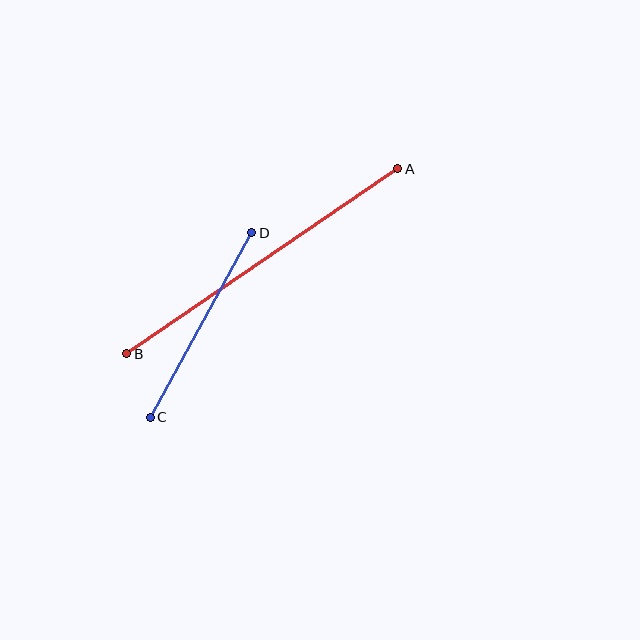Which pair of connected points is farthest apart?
Points A and B are farthest apart.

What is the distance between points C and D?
The distance is approximately 211 pixels.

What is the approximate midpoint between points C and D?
The midpoint is at approximately (201, 325) pixels.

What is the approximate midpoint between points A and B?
The midpoint is at approximately (262, 261) pixels.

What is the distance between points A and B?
The distance is approximately 328 pixels.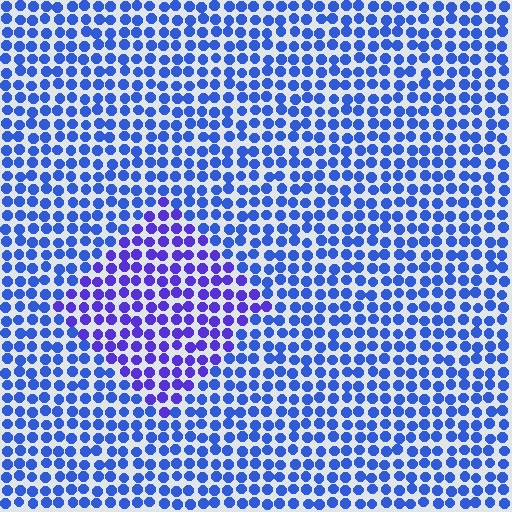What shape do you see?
I see a diamond.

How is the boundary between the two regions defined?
The boundary is defined purely by a slight shift in hue (about 29 degrees). Spacing, size, and orientation are identical on both sides.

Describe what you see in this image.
The image is filled with small blue elements in a uniform arrangement. A diamond-shaped region is visible where the elements are tinted to a slightly different hue, forming a subtle color boundary.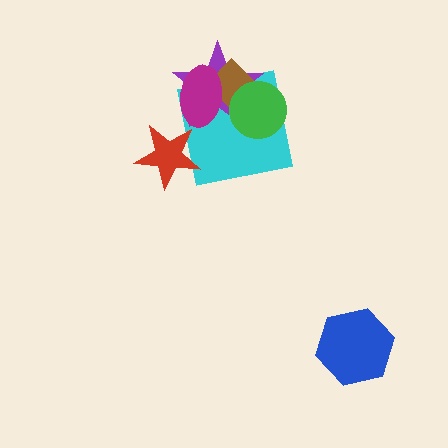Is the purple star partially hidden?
Yes, it is partially covered by another shape.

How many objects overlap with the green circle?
3 objects overlap with the green circle.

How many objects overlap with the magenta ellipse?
3 objects overlap with the magenta ellipse.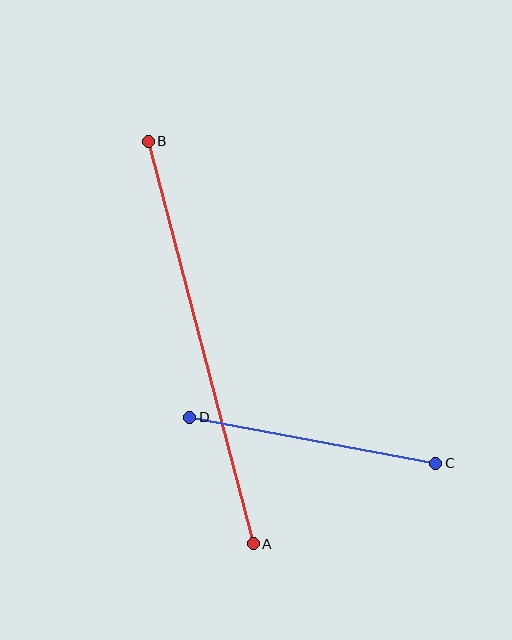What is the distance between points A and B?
The distance is approximately 416 pixels.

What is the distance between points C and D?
The distance is approximately 250 pixels.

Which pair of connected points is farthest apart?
Points A and B are farthest apart.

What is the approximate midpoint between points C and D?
The midpoint is at approximately (313, 440) pixels.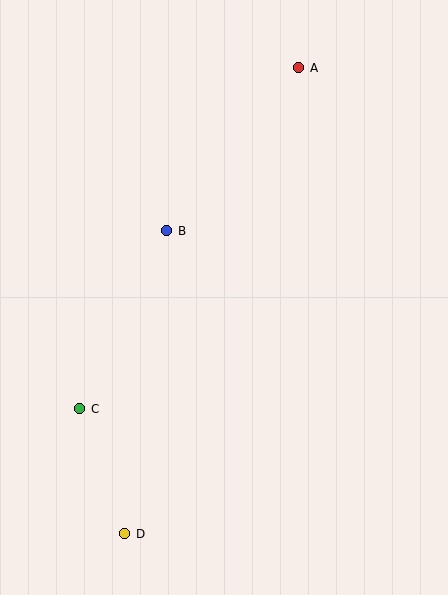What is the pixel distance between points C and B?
The distance between C and B is 198 pixels.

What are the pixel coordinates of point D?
Point D is at (125, 534).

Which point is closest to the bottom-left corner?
Point D is closest to the bottom-left corner.